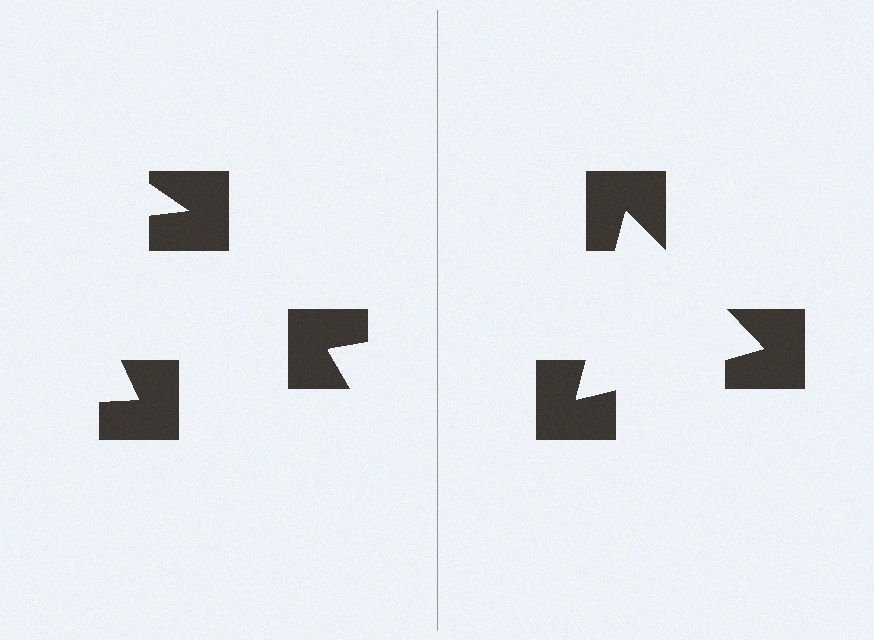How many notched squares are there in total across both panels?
6 — 3 on each side.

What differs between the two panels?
The notched squares are positioned identically on both sides; only the wedge orientations differ. On the right they align to a triangle; on the left they are misaligned.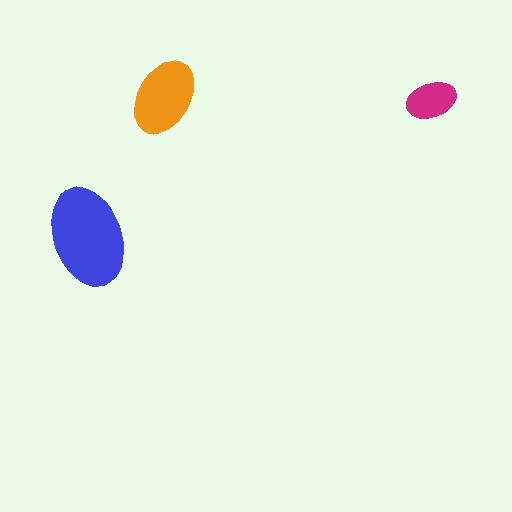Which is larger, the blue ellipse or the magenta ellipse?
The blue one.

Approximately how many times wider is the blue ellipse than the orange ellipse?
About 1.5 times wider.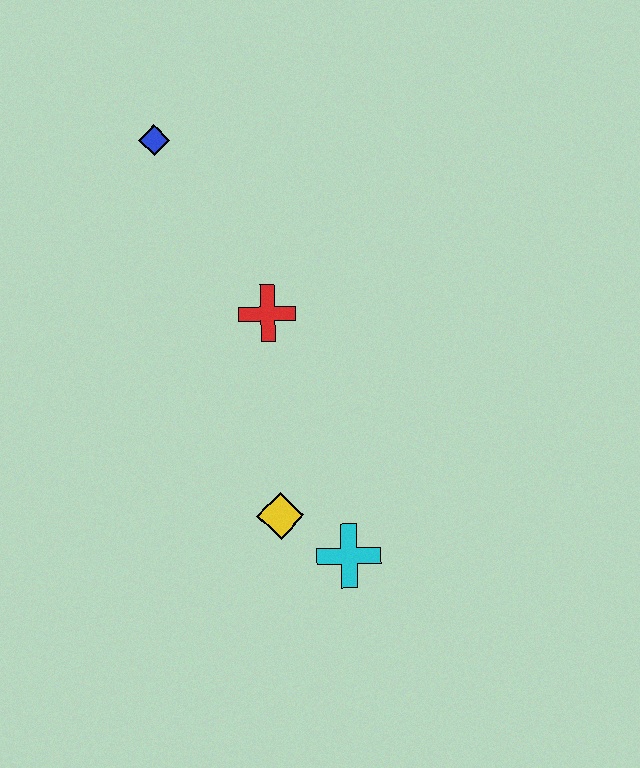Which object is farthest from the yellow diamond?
The blue diamond is farthest from the yellow diamond.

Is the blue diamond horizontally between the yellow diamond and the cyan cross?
No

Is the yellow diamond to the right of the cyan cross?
No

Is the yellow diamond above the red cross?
No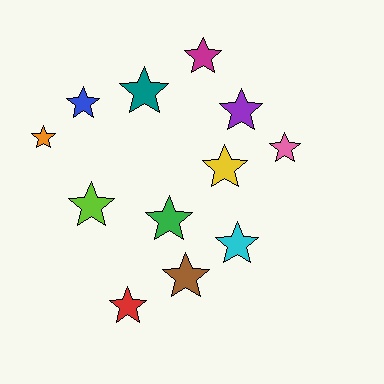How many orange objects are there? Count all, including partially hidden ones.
There is 1 orange object.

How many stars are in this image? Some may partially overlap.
There are 12 stars.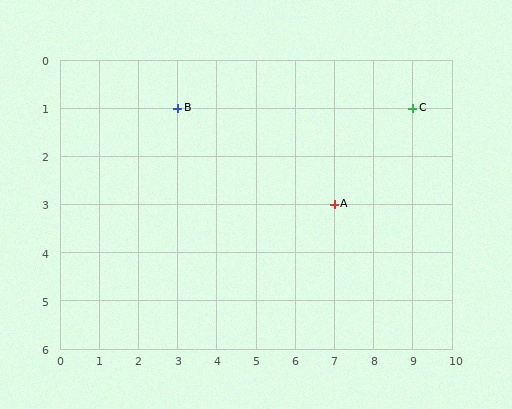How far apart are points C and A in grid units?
Points C and A are 2 columns and 2 rows apart (about 2.8 grid units diagonally).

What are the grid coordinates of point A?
Point A is at grid coordinates (7, 3).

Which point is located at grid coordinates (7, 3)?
Point A is at (7, 3).